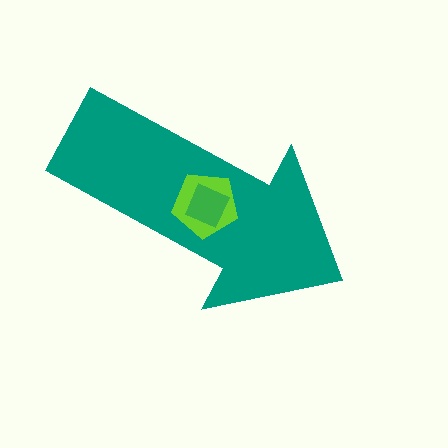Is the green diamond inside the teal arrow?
Yes.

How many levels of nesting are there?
3.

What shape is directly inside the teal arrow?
The lime pentagon.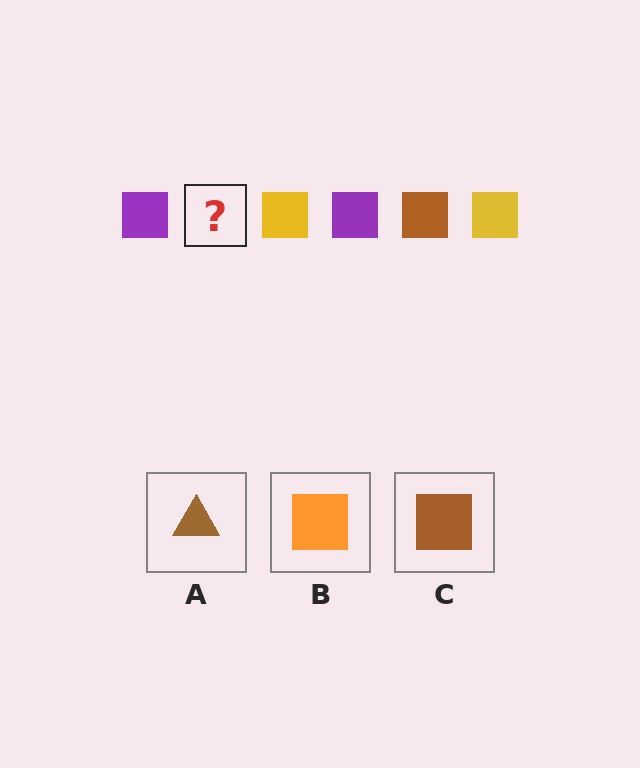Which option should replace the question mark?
Option C.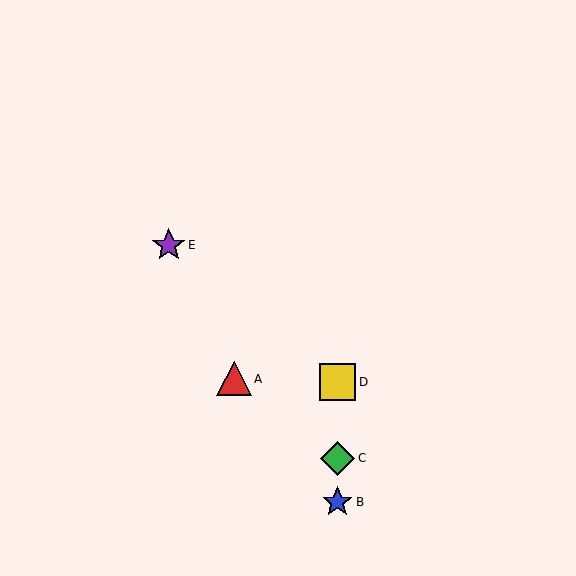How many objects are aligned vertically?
3 objects (B, C, D) are aligned vertically.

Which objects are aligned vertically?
Objects B, C, D are aligned vertically.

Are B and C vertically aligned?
Yes, both are at x≈337.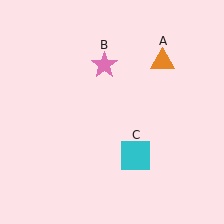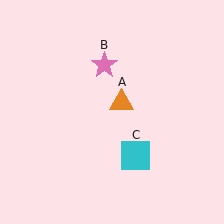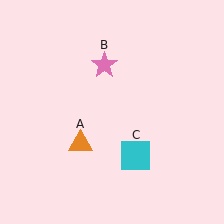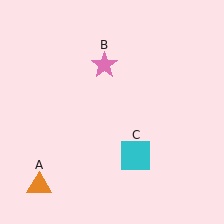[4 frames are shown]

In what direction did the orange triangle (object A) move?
The orange triangle (object A) moved down and to the left.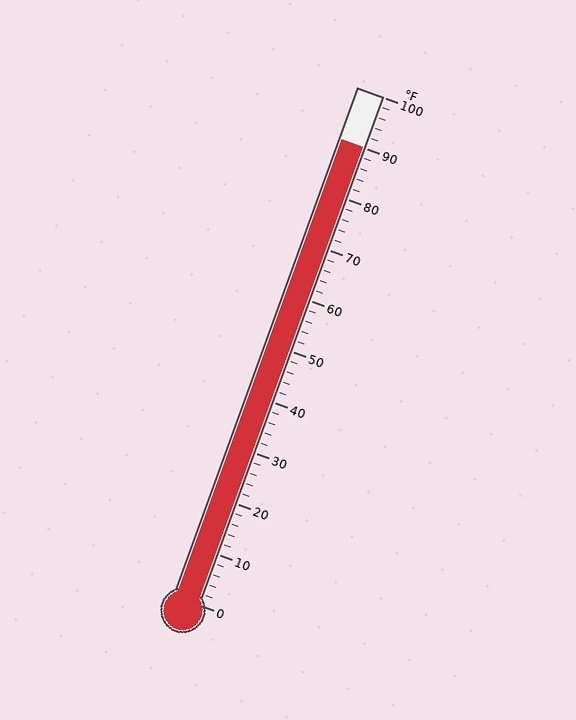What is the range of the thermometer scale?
The thermometer scale ranges from 0°F to 100°F.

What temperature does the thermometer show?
The thermometer shows approximately 90°F.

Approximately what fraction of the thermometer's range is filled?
The thermometer is filled to approximately 90% of its range.